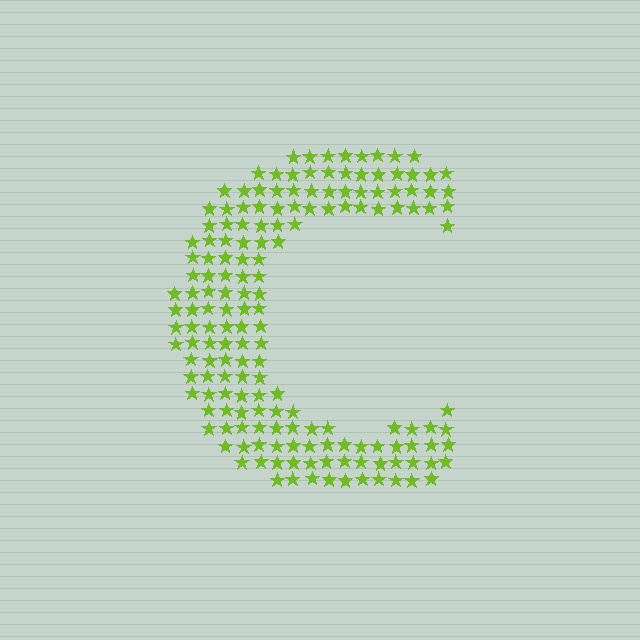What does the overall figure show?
The overall figure shows the letter C.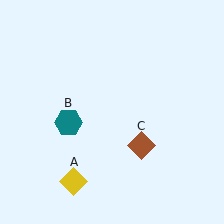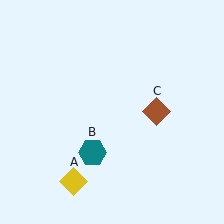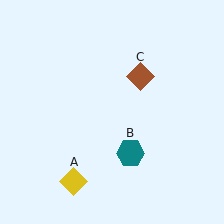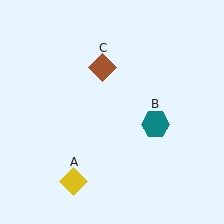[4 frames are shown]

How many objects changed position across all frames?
2 objects changed position: teal hexagon (object B), brown diamond (object C).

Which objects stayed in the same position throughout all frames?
Yellow diamond (object A) remained stationary.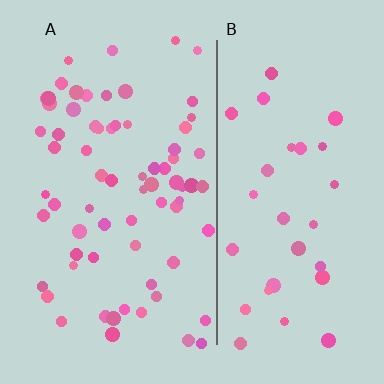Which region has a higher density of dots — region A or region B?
A (the left).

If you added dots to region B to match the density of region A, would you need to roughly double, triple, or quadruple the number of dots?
Approximately double.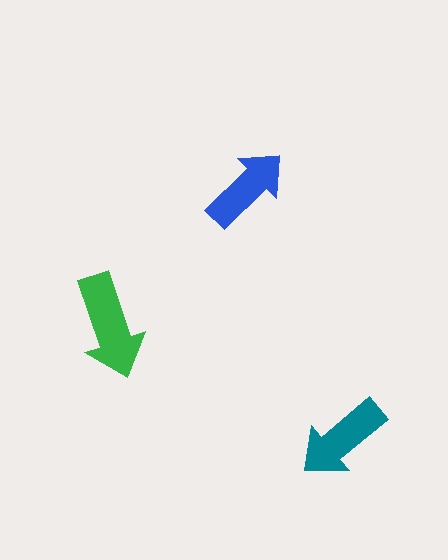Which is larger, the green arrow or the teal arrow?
The green one.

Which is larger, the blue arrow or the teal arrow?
The teal one.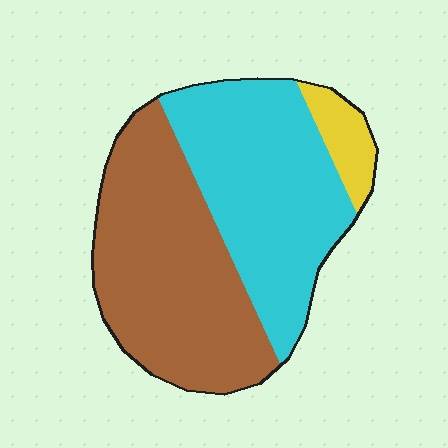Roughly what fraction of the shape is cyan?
Cyan covers 44% of the shape.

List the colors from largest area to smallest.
From largest to smallest: brown, cyan, yellow.